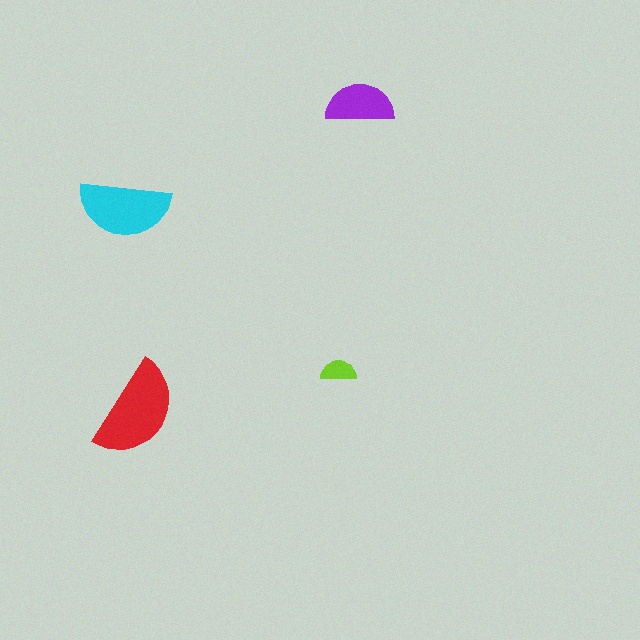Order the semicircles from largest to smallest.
the red one, the cyan one, the purple one, the lime one.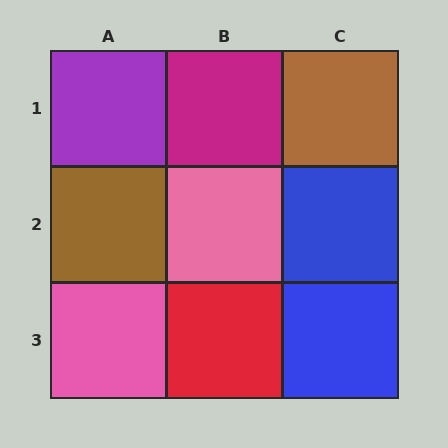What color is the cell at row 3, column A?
Pink.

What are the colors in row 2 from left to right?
Brown, pink, blue.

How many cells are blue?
2 cells are blue.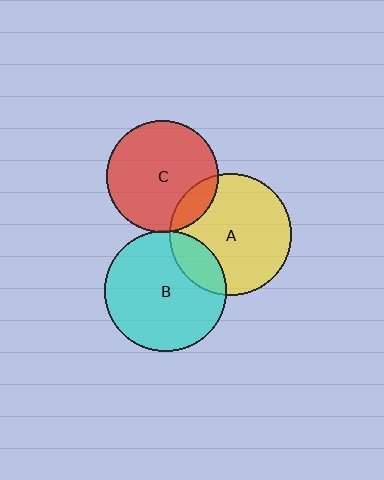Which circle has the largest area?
Circle A (yellow).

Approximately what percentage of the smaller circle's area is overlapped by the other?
Approximately 20%.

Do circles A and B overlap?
Yes.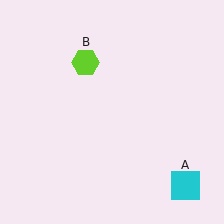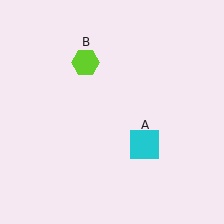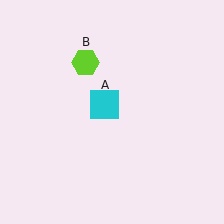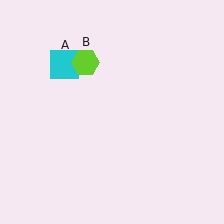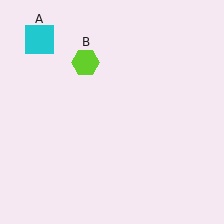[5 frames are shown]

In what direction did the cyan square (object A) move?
The cyan square (object A) moved up and to the left.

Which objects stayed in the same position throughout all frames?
Lime hexagon (object B) remained stationary.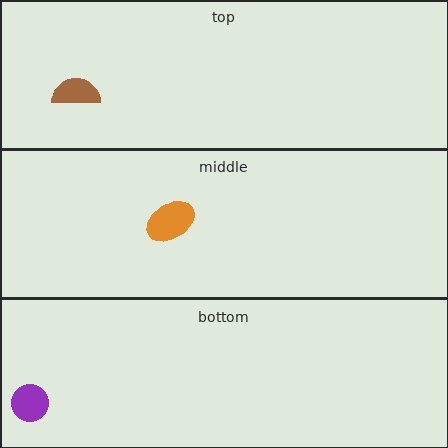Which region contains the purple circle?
The bottom region.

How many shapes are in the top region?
1.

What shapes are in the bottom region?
The purple circle.